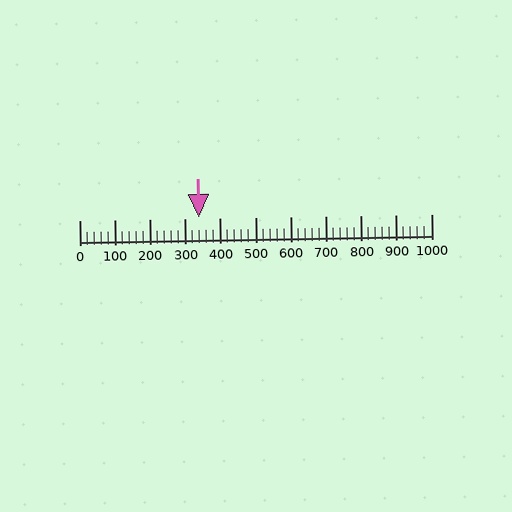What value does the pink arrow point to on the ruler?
The pink arrow points to approximately 340.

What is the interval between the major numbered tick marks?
The major tick marks are spaced 100 units apart.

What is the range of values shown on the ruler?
The ruler shows values from 0 to 1000.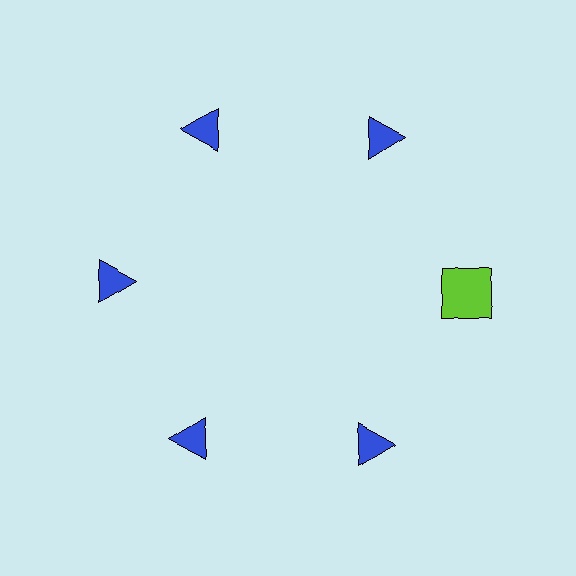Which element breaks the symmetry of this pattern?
The lime square at roughly the 3 o'clock position breaks the symmetry. All other shapes are blue triangles.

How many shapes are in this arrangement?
There are 6 shapes arranged in a ring pattern.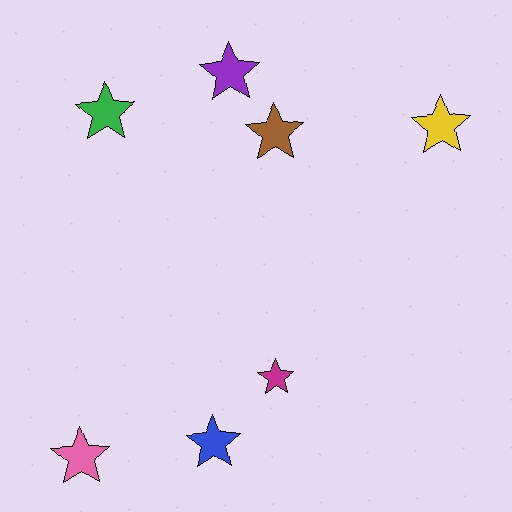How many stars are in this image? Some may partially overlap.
There are 7 stars.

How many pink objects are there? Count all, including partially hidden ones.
There is 1 pink object.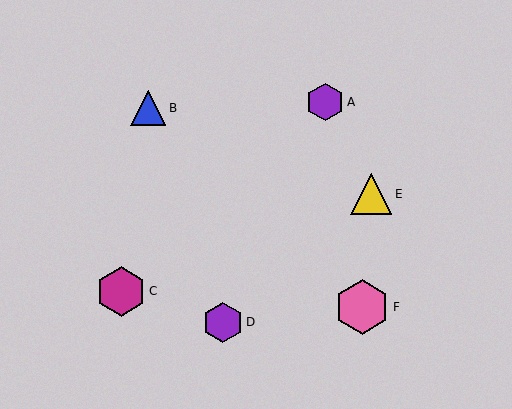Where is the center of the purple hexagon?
The center of the purple hexagon is at (325, 102).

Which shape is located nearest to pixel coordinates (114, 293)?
The magenta hexagon (labeled C) at (121, 292) is nearest to that location.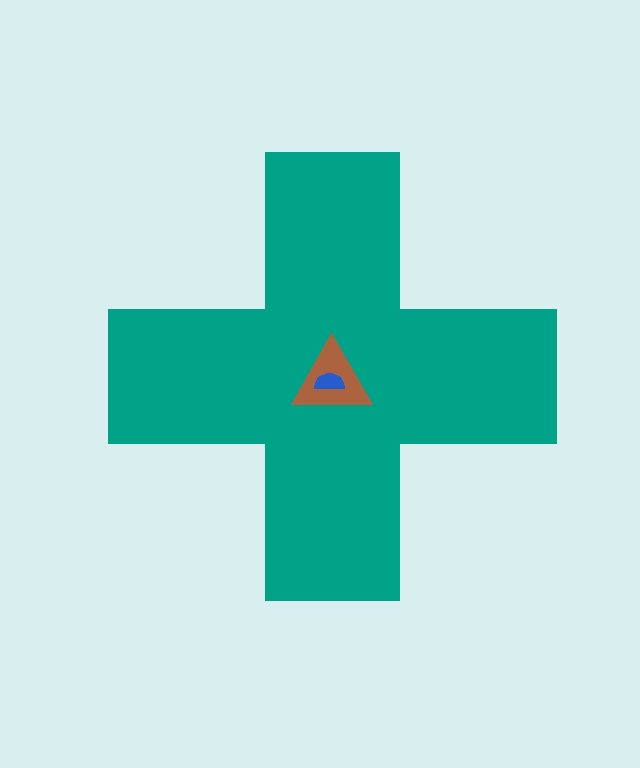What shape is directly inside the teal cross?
The brown triangle.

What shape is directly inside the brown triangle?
The blue semicircle.